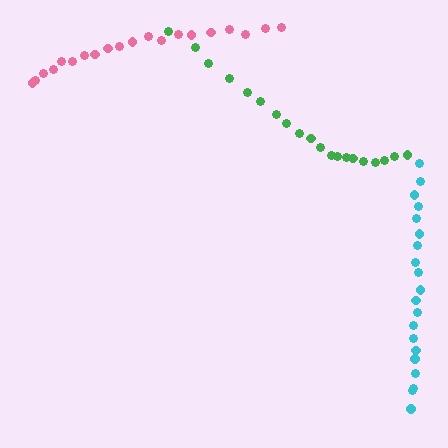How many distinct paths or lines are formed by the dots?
There are 3 distinct paths.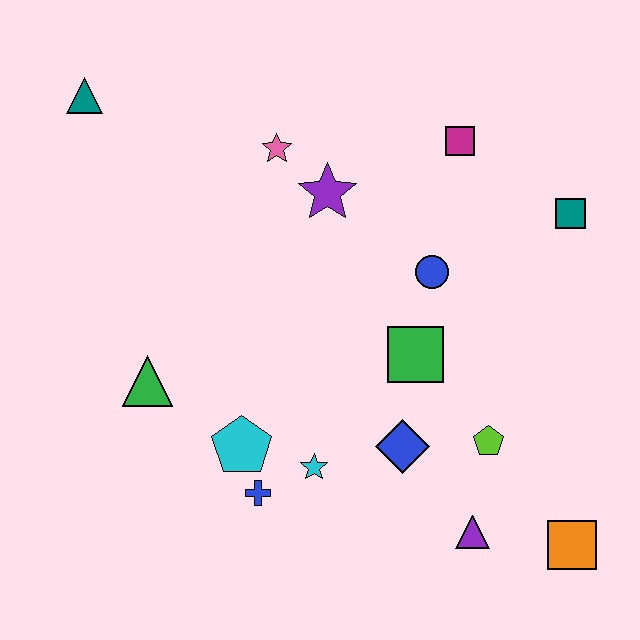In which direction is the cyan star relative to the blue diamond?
The cyan star is to the left of the blue diamond.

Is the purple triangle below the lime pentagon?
Yes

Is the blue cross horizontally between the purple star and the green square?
No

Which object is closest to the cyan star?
The blue cross is closest to the cyan star.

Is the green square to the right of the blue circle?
No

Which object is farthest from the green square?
The teal triangle is farthest from the green square.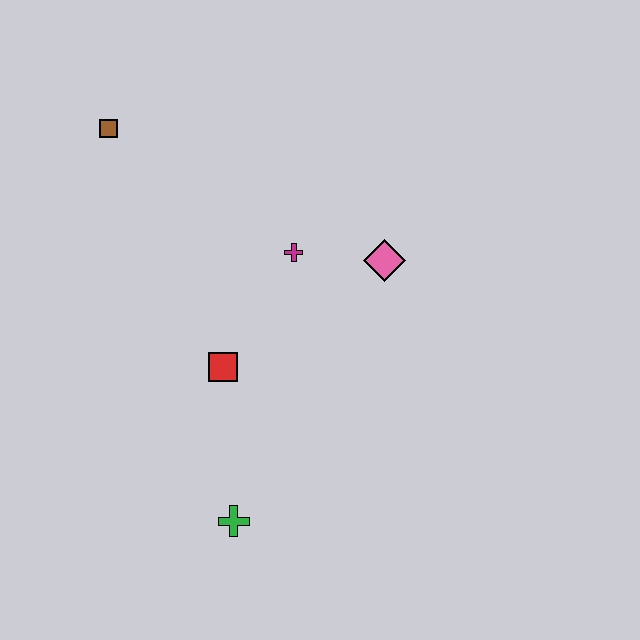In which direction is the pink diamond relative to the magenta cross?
The pink diamond is to the right of the magenta cross.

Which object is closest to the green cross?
The red square is closest to the green cross.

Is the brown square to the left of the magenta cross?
Yes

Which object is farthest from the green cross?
The brown square is farthest from the green cross.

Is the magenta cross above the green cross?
Yes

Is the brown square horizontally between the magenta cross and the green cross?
No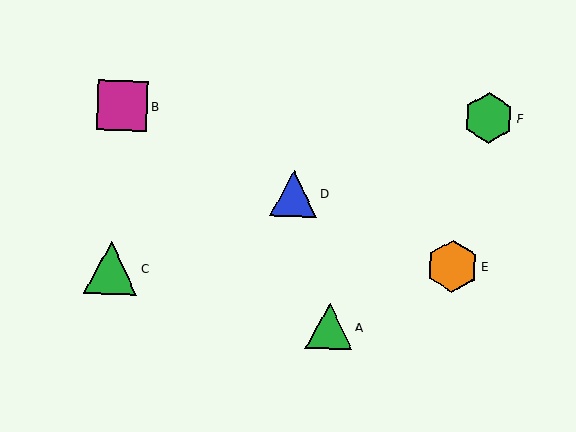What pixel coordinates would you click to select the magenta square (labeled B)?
Click at (122, 106) to select the magenta square B.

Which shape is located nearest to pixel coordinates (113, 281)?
The green triangle (labeled C) at (111, 268) is nearest to that location.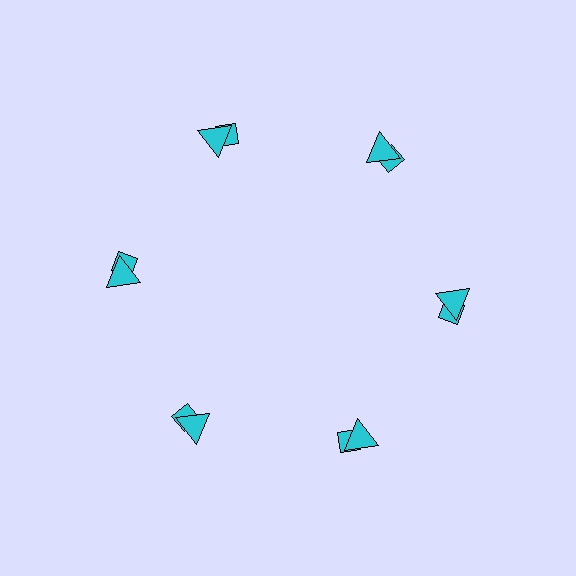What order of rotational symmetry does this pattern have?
This pattern has 6-fold rotational symmetry.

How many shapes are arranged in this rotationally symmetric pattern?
There are 12 shapes, arranged in 6 groups of 2.